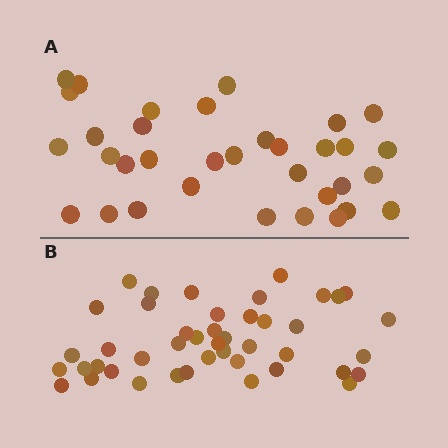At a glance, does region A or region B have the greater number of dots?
Region B (the bottom region) has more dots.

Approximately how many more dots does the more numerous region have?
Region B has roughly 10 or so more dots than region A.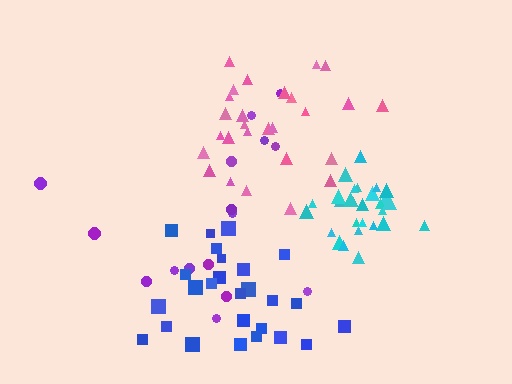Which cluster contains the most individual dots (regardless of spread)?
Cyan (29).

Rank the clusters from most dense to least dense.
cyan, pink, blue, purple.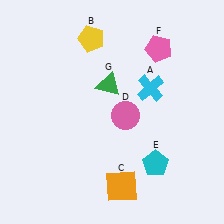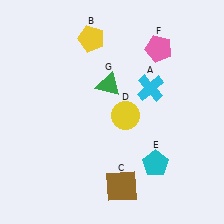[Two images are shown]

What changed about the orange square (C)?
In Image 1, C is orange. In Image 2, it changed to brown.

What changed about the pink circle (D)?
In Image 1, D is pink. In Image 2, it changed to yellow.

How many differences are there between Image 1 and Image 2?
There are 2 differences between the two images.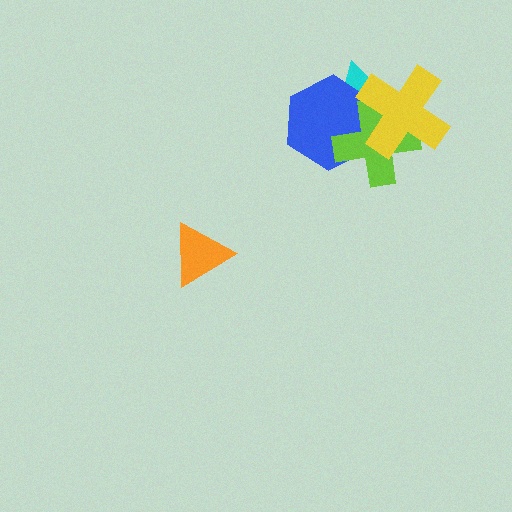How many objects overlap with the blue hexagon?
3 objects overlap with the blue hexagon.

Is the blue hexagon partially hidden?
Yes, it is partially covered by another shape.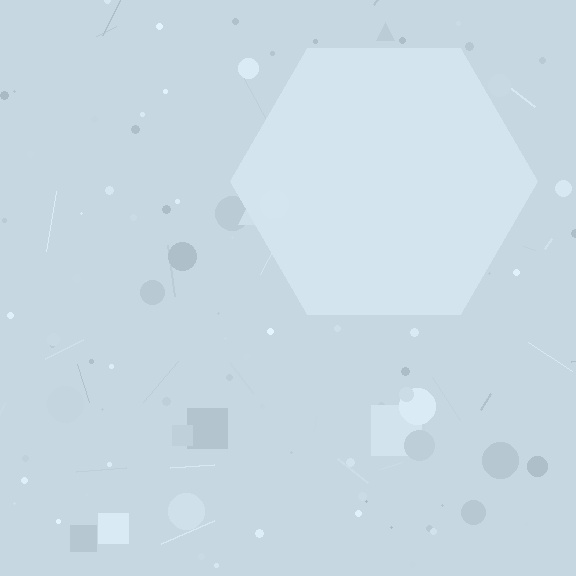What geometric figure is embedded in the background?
A hexagon is embedded in the background.